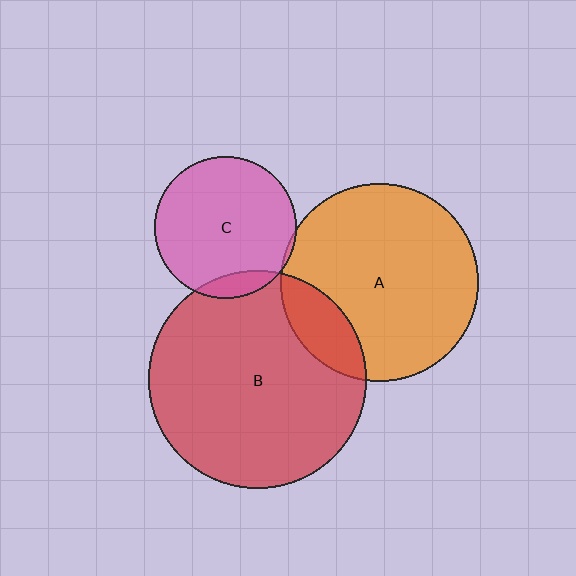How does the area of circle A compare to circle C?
Approximately 1.9 times.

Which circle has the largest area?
Circle B (red).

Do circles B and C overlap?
Yes.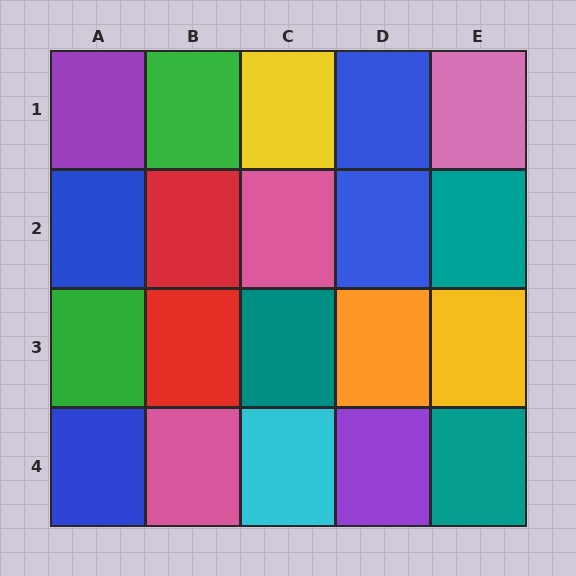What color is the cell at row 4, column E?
Teal.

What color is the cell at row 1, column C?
Yellow.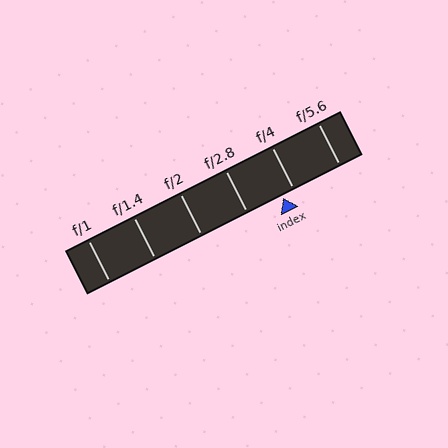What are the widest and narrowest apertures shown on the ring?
The widest aperture shown is f/1 and the narrowest is f/5.6.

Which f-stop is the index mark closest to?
The index mark is closest to f/4.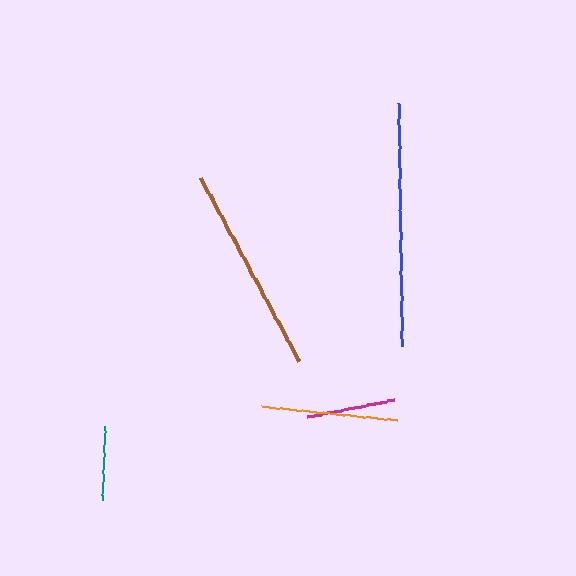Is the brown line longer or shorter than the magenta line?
The brown line is longer than the magenta line.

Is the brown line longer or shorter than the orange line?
The brown line is longer than the orange line.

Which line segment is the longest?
The blue line is the longest at approximately 243 pixels.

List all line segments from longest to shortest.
From longest to shortest: blue, brown, orange, magenta, teal.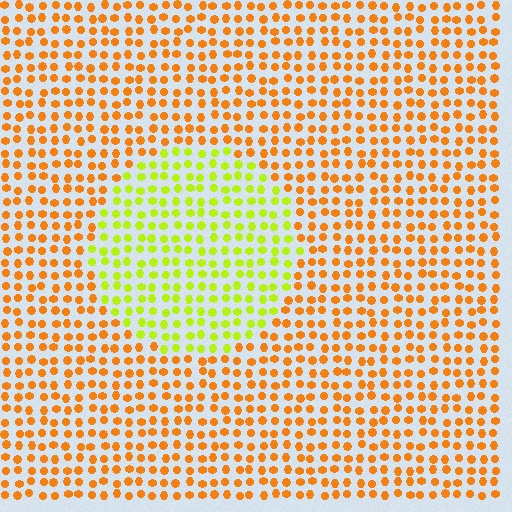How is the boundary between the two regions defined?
The boundary is defined purely by a slight shift in hue (about 48 degrees). Spacing, size, and orientation are identical on both sides.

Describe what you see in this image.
The image is filled with small orange elements in a uniform arrangement. A circle-shaped region is visible where the elements are tinted to a slightly different hue, forming a subtle color boundary.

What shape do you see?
I see a circle.